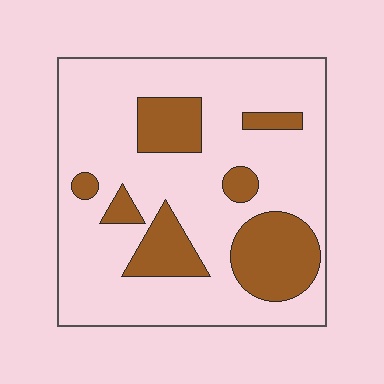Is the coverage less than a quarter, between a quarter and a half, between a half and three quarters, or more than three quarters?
Less than a quarter.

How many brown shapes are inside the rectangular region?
7.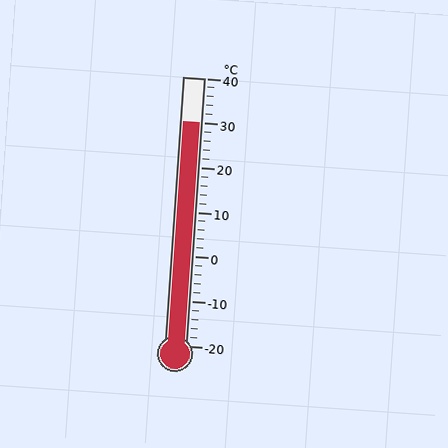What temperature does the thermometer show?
The thermometer shows approximately 30°C.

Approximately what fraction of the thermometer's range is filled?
The thermometer is filled to approximately 85% of its range.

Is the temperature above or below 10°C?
The temperature is above 10°C.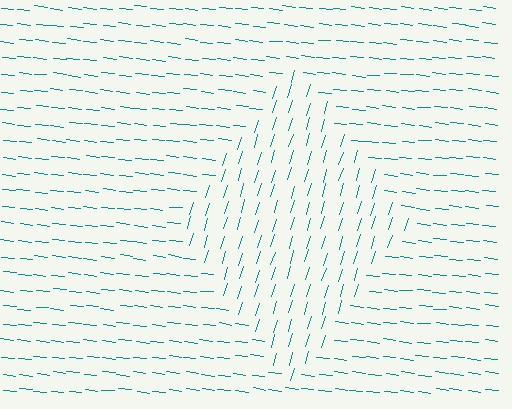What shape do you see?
I see a diamond.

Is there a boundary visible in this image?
Yes, there is a texture boundary formed by a change in line orientation.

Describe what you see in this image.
The image is filled with small teal line segments. A diamond region in the image has lines oriented differently from the surrounding lines, creating a visible texture boundary.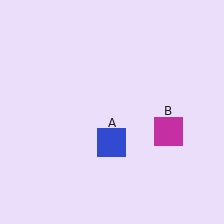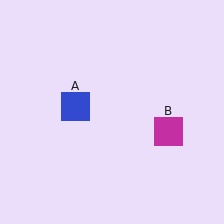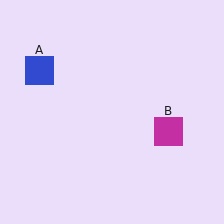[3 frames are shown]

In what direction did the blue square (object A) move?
The blue square (object A) moved up and to the left.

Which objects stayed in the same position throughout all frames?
Magenta square (object B) remained stationary.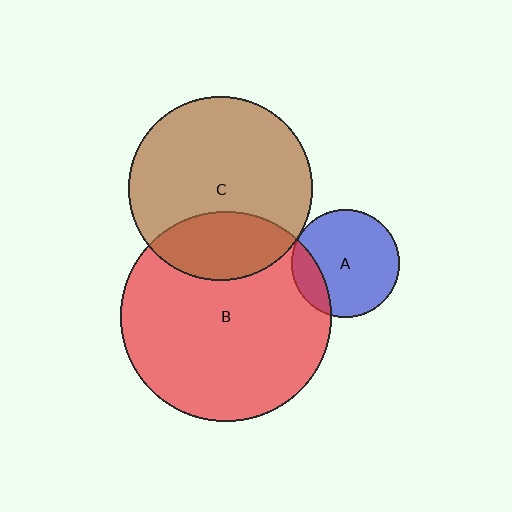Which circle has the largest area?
Circle B (red).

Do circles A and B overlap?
Yes.